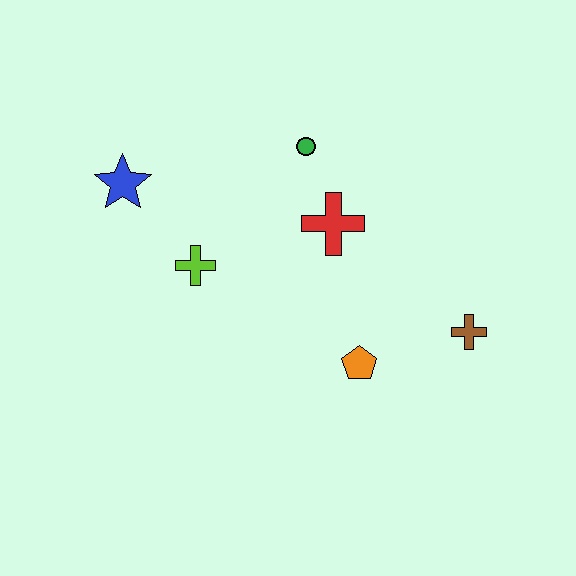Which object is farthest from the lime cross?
The brown cross is farthest from the lime cross.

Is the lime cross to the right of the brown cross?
No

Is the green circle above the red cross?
Yes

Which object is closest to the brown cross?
The orange pentagon is closest to the brown cross.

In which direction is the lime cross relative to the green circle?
The lime cross is below the green circle.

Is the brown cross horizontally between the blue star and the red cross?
No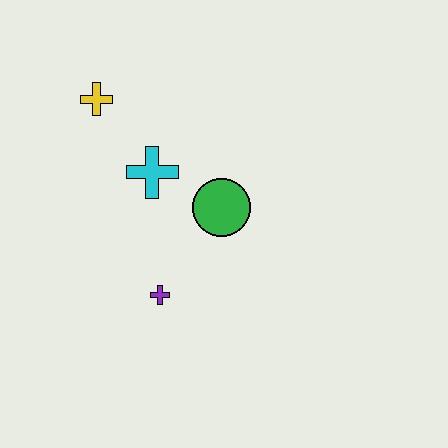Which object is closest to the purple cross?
The green circle is closest to the purple cross.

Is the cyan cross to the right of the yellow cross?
Yes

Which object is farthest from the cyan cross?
The purple cross is farthest from the cyan cross.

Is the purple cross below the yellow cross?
Yes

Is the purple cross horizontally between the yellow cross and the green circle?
Yes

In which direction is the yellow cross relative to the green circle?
The yellow cross is to the left of the green circle.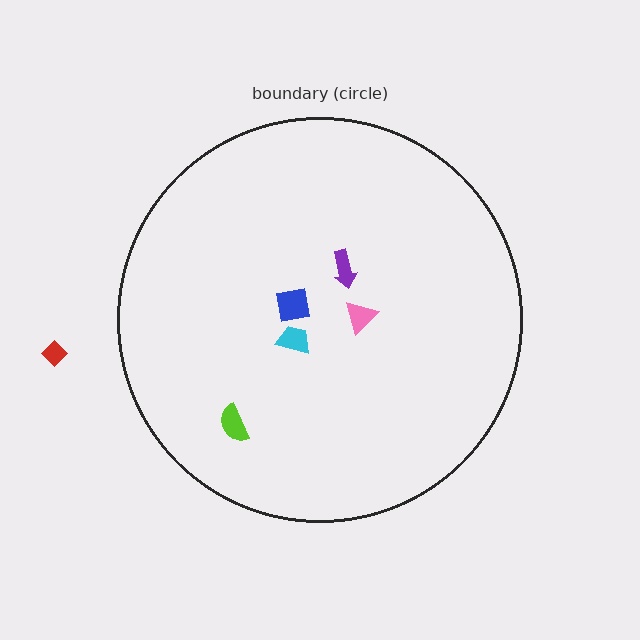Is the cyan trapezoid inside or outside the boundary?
Inside.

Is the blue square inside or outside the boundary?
Inside.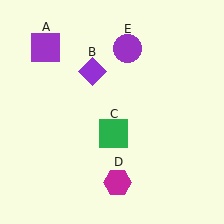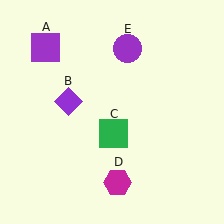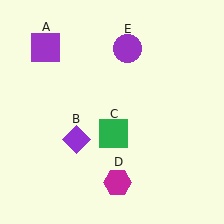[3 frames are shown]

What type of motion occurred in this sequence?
The purple diamond (object B) rotated counterclockwise around the center of the scene.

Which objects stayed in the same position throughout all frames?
Purple square (object A) and green square (object C) and magenta hexagon (object D) and purple circle (object E) remained stationary.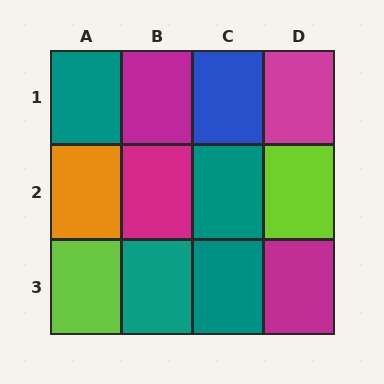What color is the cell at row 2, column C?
Teal.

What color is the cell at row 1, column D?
Magenta.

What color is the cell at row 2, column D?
Lime.